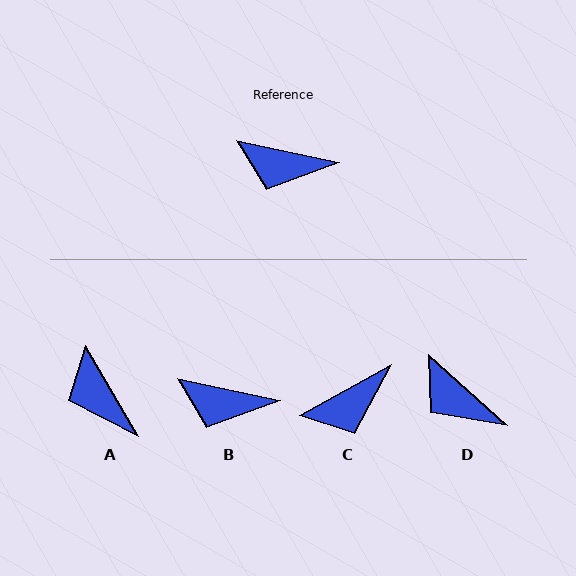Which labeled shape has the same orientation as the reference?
B.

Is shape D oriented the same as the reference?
No, it is off by about 30 degrees.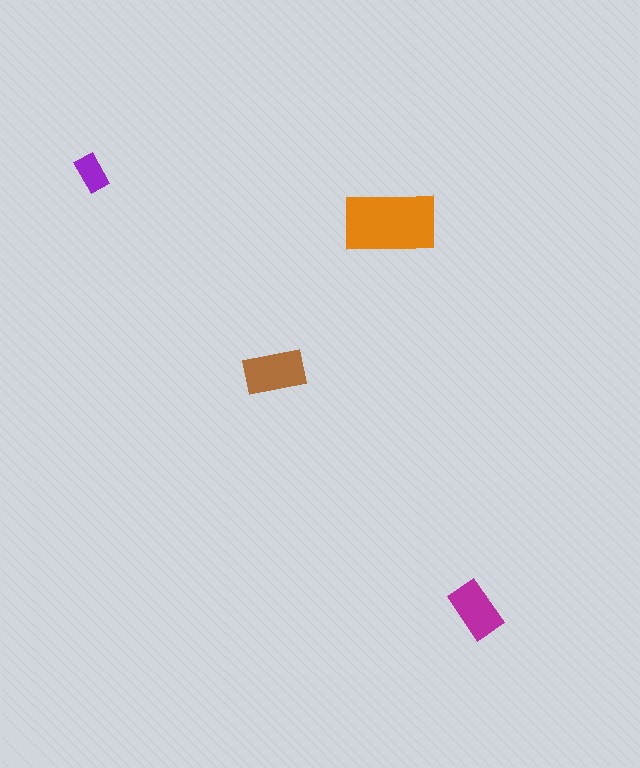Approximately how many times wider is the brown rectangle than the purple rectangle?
About 1.5 times wider.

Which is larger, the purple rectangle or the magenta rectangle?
The magenta one.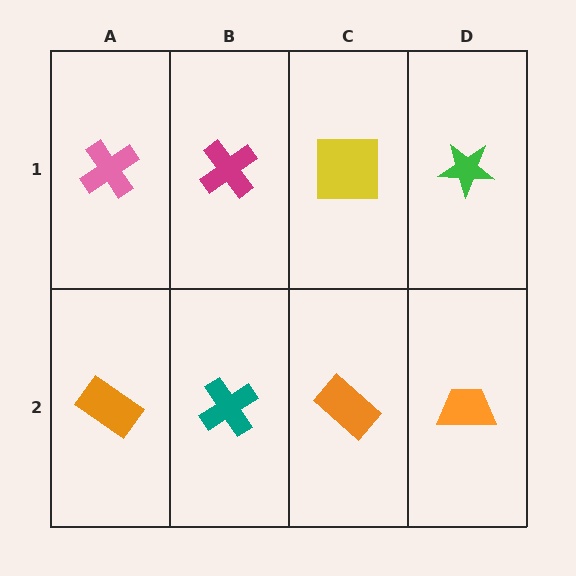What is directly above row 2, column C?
A yellow square.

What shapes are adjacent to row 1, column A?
An orange rectangle (row 2, column A), a magenta cross (row 1, column B).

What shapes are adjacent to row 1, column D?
An orange trapezoid (row 2, column D), a yellow square (row 1, column C).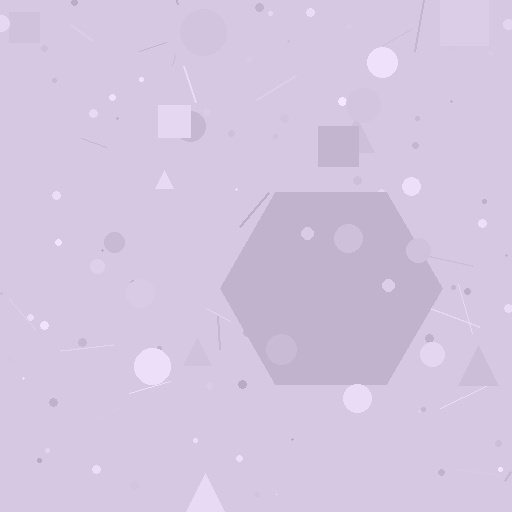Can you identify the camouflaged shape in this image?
The camouflaged shape is a hexagon.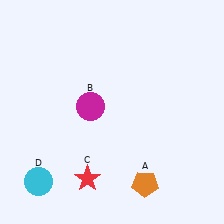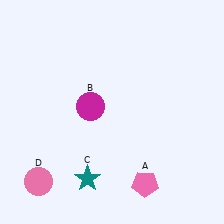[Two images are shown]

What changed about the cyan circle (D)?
In Image 1, D is cyan. In Image 2, it changed to pink.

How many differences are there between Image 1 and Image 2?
There are 3 differences between the two images.